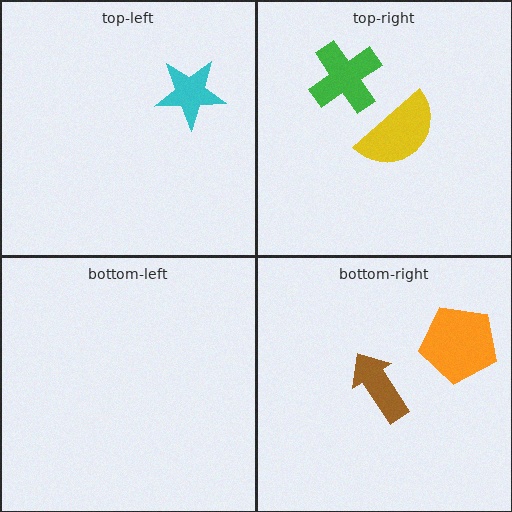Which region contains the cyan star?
The top-left region.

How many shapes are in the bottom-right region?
2.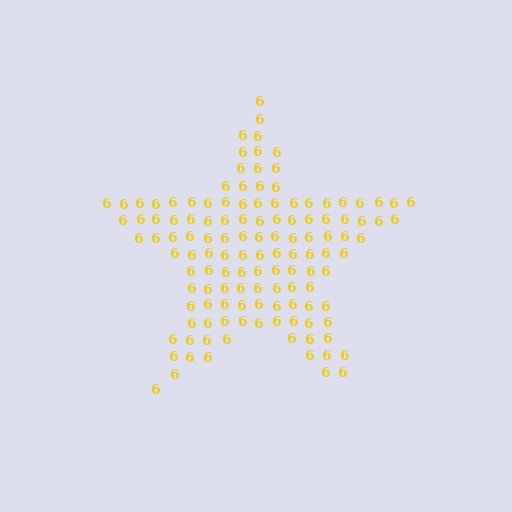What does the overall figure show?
The overall figure shows a star.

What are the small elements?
The small elements are digit 6's.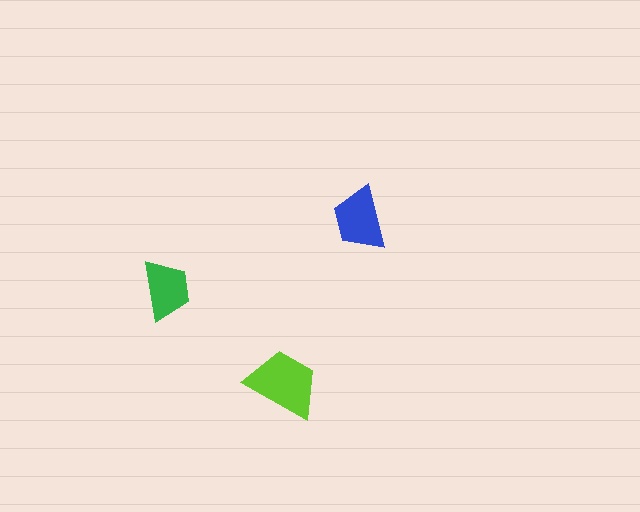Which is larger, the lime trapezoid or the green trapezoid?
The lime one.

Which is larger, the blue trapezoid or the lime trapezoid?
The lime one.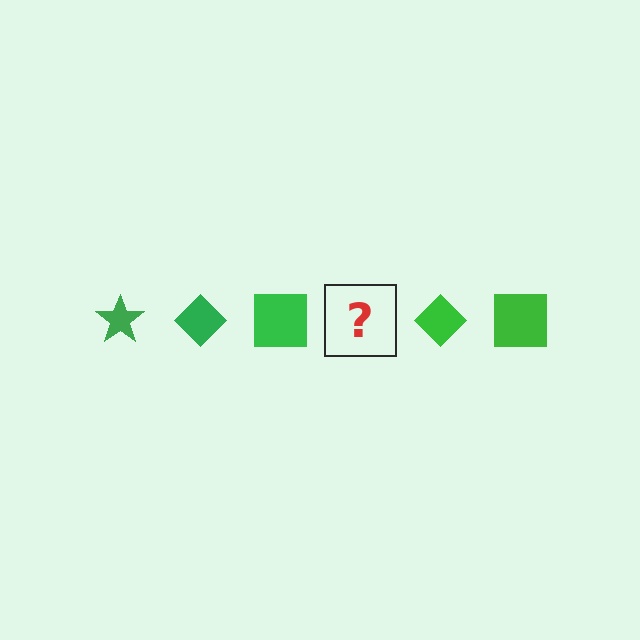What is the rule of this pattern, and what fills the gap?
The rule is that the pattern cycles through star, diamond, square shapes in green. The gap should be filled with a green star.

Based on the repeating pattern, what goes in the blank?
The blank should be a green star.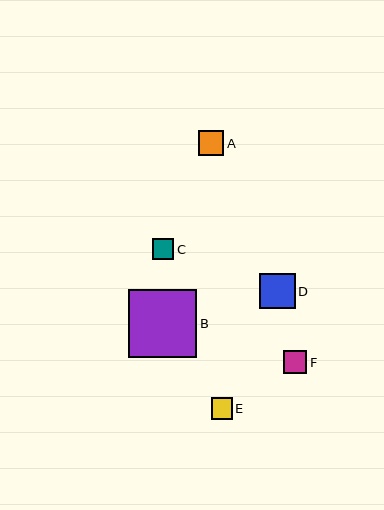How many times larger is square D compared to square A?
Square D is approximately 1.4 times the size of square A.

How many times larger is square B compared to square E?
Square B is approximately 3.2 times the size of square E.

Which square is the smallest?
Square C is the smallest with a size of approximately 21 pixels.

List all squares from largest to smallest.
From largest to smallest: B, D, A, F, E, C.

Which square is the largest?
Square B is the largest with a size of approximately 68 pixels.